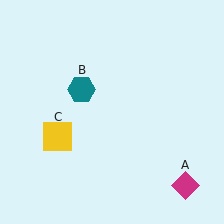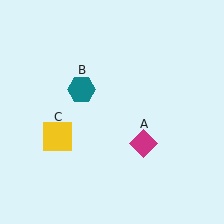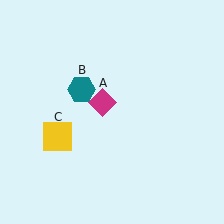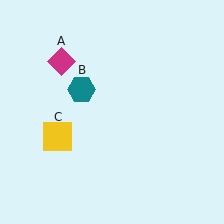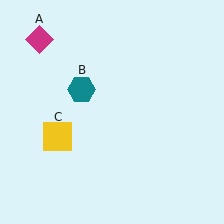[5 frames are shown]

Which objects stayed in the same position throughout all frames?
Teal hexagon (object B) and yellow square (object C) remained stationary.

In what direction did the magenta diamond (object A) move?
The magenta diamond (object A) moved up and to the left.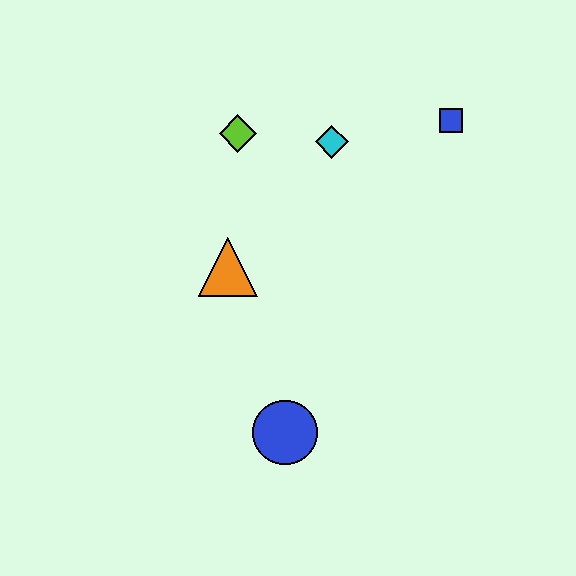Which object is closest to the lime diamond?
The cyan diamond is closest to the lime diamond.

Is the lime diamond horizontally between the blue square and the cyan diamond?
No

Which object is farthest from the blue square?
The blue circle is farthest from the blue square.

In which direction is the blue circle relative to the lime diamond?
The blue circle is below the lime diamond.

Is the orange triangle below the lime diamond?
Yes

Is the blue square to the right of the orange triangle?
Yes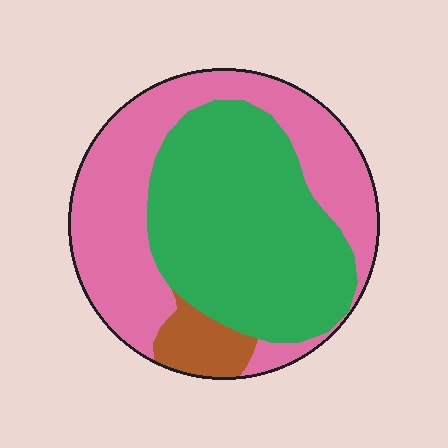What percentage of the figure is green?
Green covers about 50% of the figure.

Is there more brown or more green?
Green.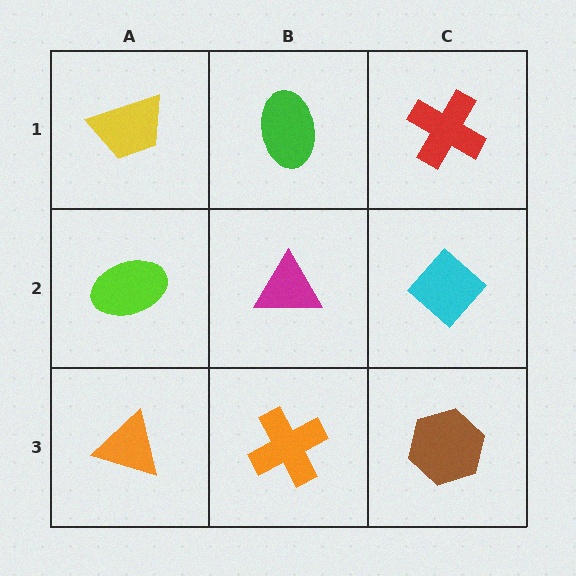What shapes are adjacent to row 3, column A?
A lime ellipse (row 2, column A), an orange cross (row 3, column B).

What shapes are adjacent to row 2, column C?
A red cross (row 1, column C), a brown hexagon (row 3, column C), a magenta triangle (row 2, column B).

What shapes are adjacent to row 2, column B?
A green ellipse (row 1, column B), an orange cross (row 3, column B), a lime ellipse (row 2, column A), a cyan diamond (row 2, column C).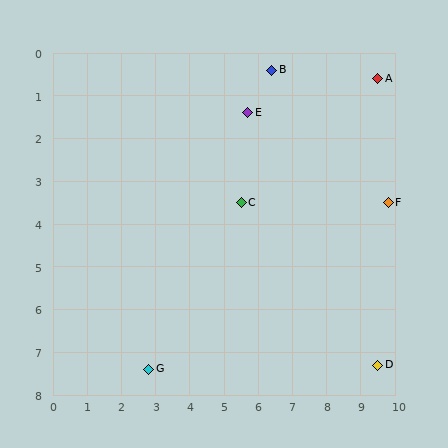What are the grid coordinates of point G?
Point G is at approximately (2.8, 7.4).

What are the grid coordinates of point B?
Point B is at approximately (6.4, 0.4).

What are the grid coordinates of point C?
Point C is at approximately (5.5, 3.5).